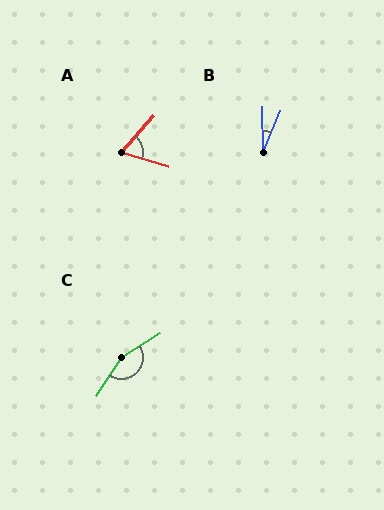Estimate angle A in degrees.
Approximately 65 degrees.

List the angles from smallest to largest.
B (23°), A (65°), C (155°).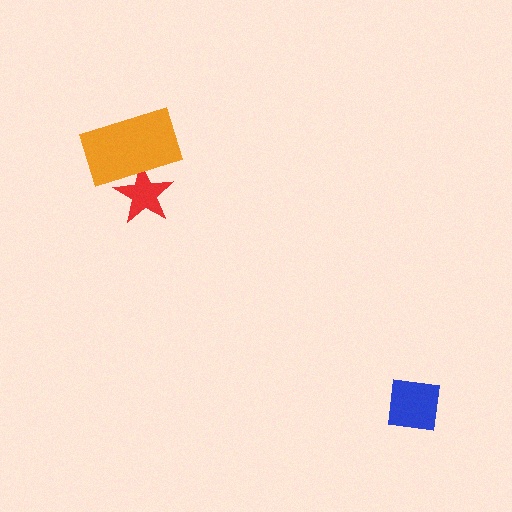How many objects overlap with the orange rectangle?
1 object overlaps with the orange rectangle.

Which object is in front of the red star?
The orange rectangle is in front of the red star.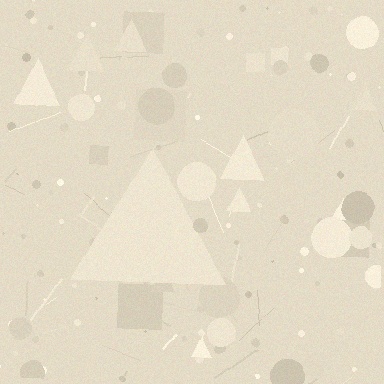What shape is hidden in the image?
A triangle is hidden in the image.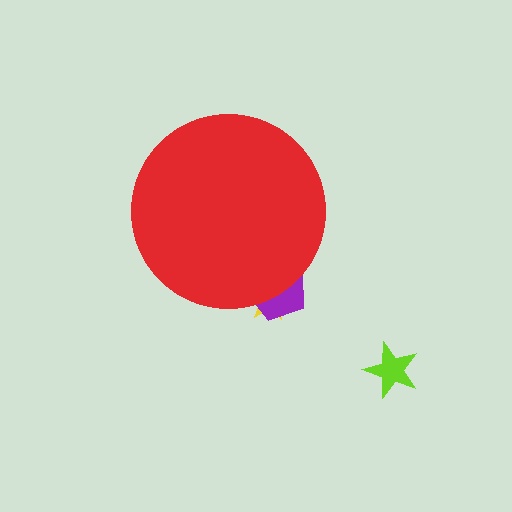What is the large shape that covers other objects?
A red circle.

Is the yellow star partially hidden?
Yes, the yellow star is partially hidden behind the red circle.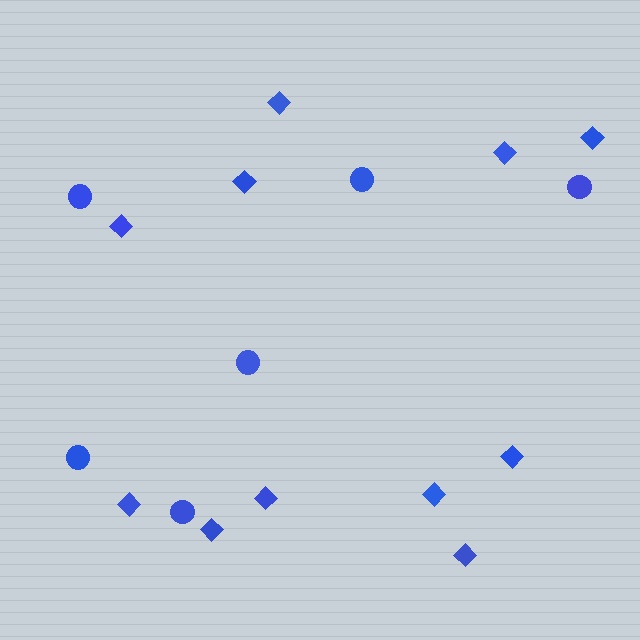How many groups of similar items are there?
There are 2 groups: one group of diamonds (11) and one group of circles (6).